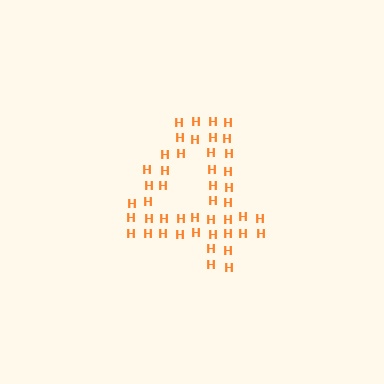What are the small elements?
The small elements are letter H's.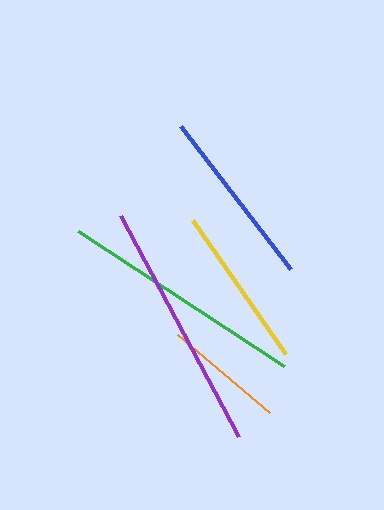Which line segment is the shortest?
The orange line is the shortest at approximately 120 pixels.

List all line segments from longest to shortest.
From longest to shortest: purple, green, blue, yellow, orange.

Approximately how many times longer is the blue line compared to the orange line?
The blue line is approximately 1.5 times the length of the orange line.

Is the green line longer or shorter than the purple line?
The purple line is longer than the green line.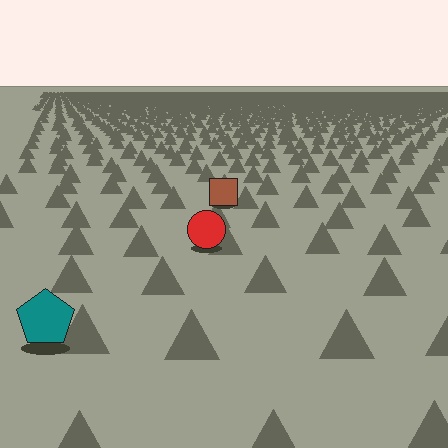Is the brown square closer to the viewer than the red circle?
No. The red circle is closer — you can tell from the texture gradient: the ground texture is coarser near it.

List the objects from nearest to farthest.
From nearest to farthest: the teal pentagon, the red circle, the brown square.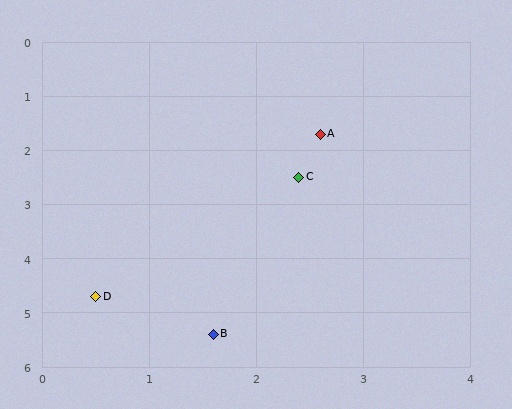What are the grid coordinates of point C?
Point C is at approximately (2.4, 2.5).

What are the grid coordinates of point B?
Point B is at approximately (1.6, 5.4).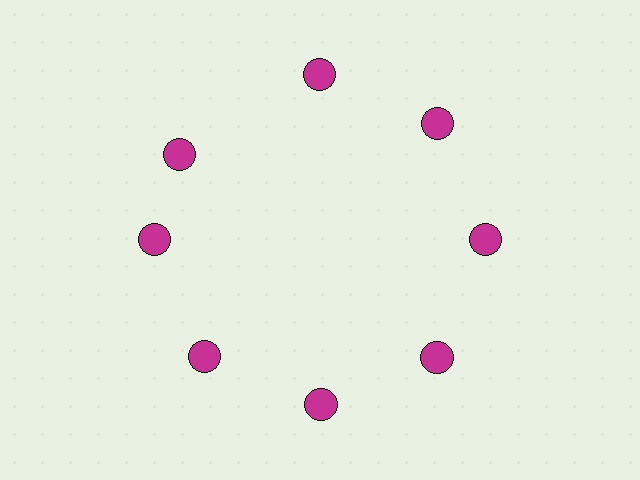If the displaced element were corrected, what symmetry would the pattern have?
It would have 8-fold rotational symmetry — the pattern would map onto itself every 45 degrees.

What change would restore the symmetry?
The symmetry would be restored by rotating it back into even spacing with its neighbors so that all 8 circles sit at equal angles and equal distance from the center.